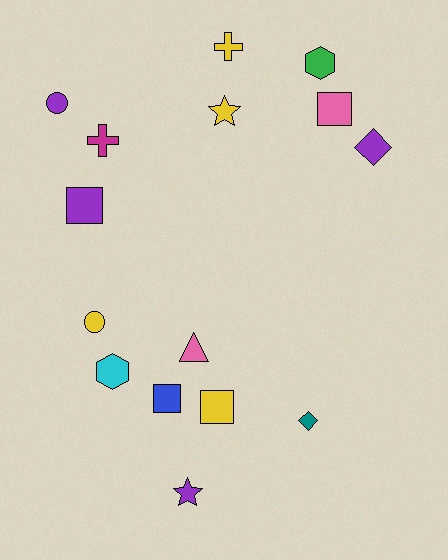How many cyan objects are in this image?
There is 1 cyan object.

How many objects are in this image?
There are 15 objects.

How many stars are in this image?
There are 2 stars.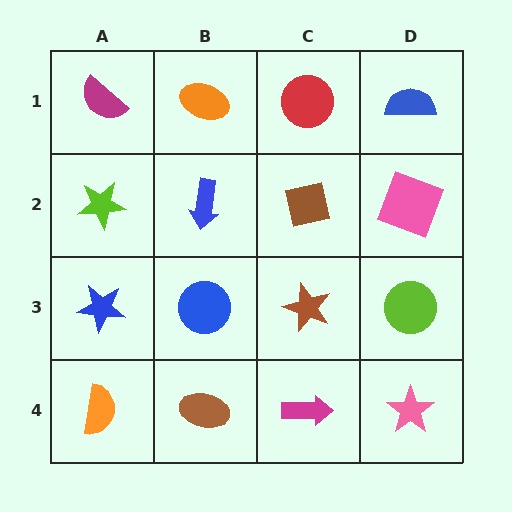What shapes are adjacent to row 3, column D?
A pink square (row 2, column D), a pink star (row 4, column D), a brown star (row 3, column C).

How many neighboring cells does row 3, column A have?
3.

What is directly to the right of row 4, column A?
A brown ellipse.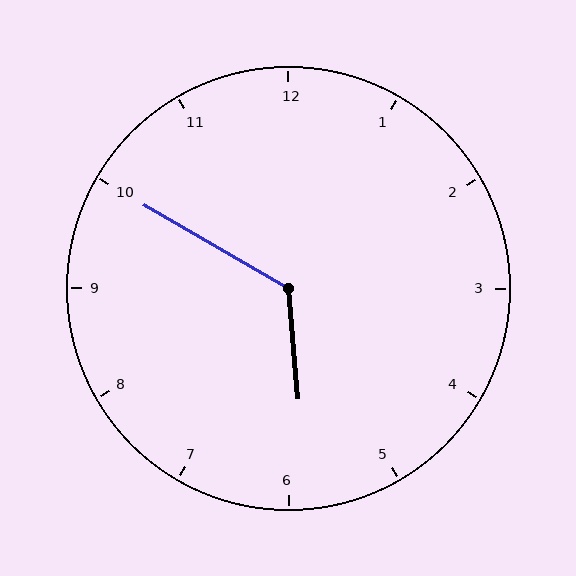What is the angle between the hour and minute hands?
Approximately 125 degrees.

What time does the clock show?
5:50.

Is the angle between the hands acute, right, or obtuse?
It is obtuse.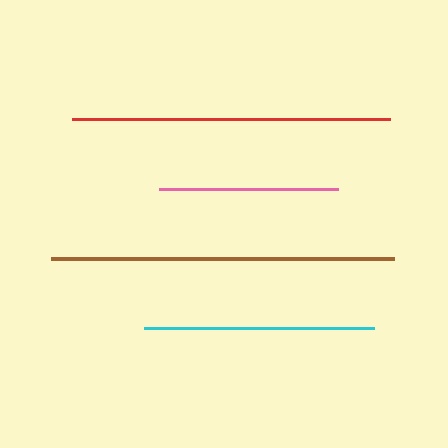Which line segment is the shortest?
The pink line is the shortest at approximately 179 pixels.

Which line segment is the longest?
The brown line is the longest at approximately 343 pixels.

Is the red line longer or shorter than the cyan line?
The red line is longer than the cyan line.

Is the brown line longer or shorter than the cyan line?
The brown line is longer than the cyan line.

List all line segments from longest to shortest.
From longest to shortest: brown, red, cyan, pink.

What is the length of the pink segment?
The pink segment is approximately 179 pixels long.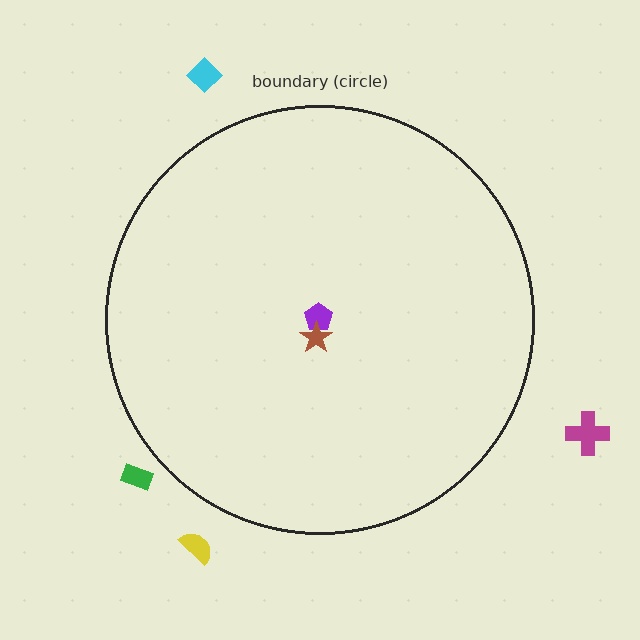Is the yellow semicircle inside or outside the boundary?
Outside.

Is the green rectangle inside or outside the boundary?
Outside.